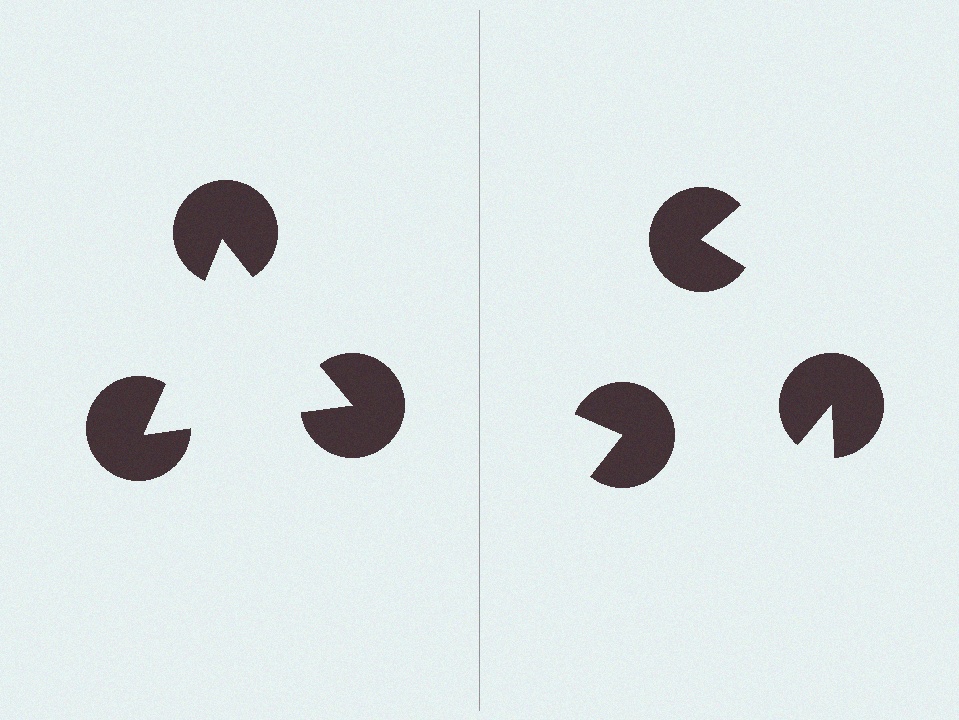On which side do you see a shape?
An illusory triangle appears on the left side. On the right side the wedge cuts are rotated, so no coherent shape forms.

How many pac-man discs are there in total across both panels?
6 — 3 on each side.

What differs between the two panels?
The pac-man discs are positioned identically on both sides; only the wedge orientations differ. On the left they align to a triangle; on the right they are misaligned.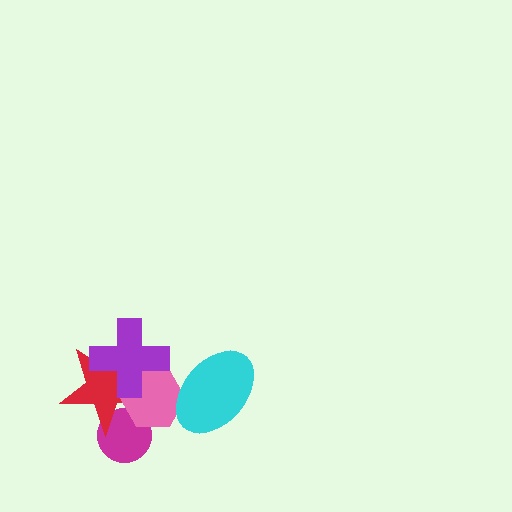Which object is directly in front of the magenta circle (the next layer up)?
The red star is directly in front of the magenta circle.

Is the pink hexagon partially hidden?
Yes, it is partially covered by another shape.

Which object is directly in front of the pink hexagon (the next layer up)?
The purple cross is directly in front of the pink hexagon.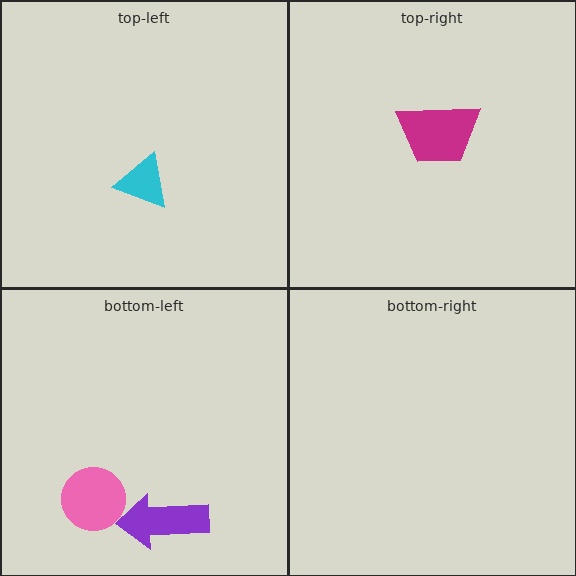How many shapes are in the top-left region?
1.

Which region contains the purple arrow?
The bottom-left region.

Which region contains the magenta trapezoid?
The top-right region.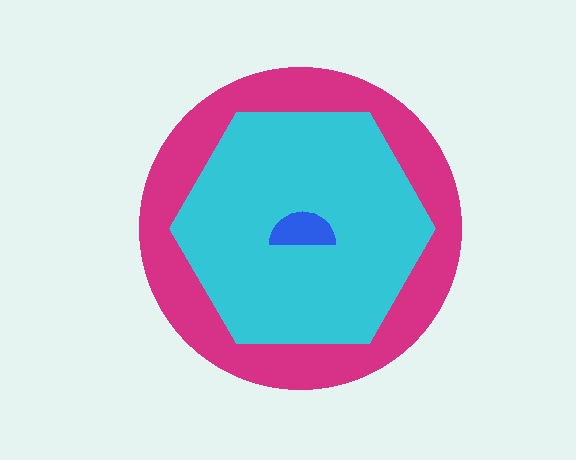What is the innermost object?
The blue semicircle.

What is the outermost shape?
The magenta circle.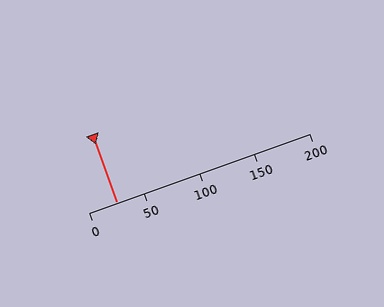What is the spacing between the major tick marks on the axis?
The major ticks are spaced 50 apart.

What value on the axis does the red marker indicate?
The marker indicates approximately 25.